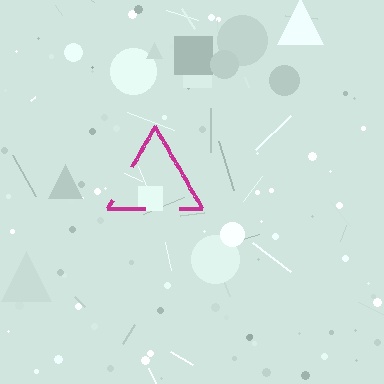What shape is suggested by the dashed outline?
The dashed outline suggests a triangle.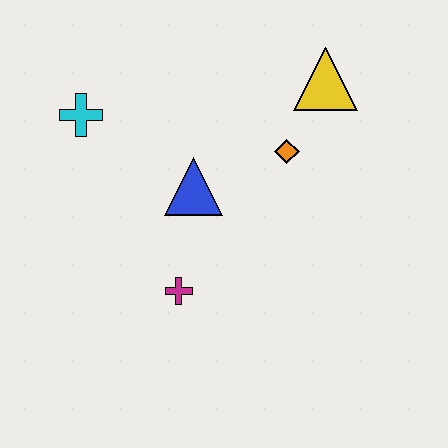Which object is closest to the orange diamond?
The yellow triangle is closest to the orange diamond.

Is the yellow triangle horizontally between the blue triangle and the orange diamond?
No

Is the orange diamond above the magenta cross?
Yes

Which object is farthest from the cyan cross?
The yellow triangle is farthest from the cyan cross.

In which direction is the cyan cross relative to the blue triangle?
The cyan cross is to the left of the blue triangle.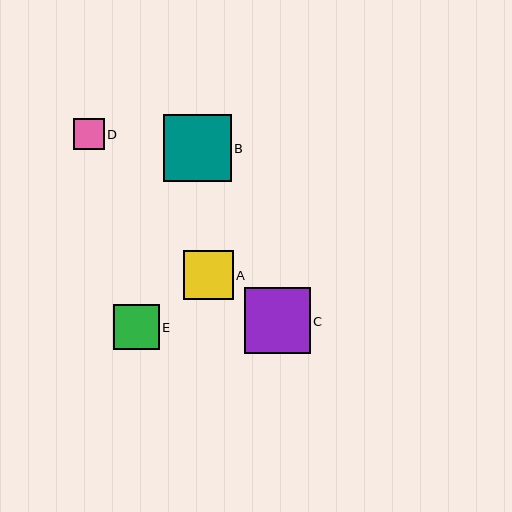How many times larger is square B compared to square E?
Square B is approximately 1.5 times the size of square E.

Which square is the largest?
Square B is the largest with a size of approximately 68 pixels.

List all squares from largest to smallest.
From largest to smallest: B, C, A, E, D.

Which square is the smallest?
Square D is the smallest with a size of approximately 31 pixels.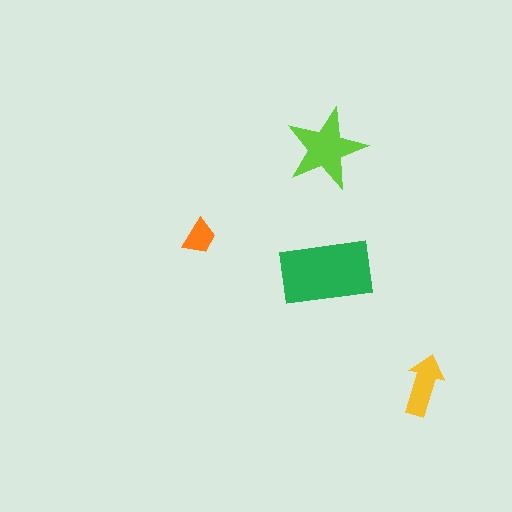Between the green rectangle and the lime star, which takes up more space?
The green rectangle.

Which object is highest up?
The lime star is topmost.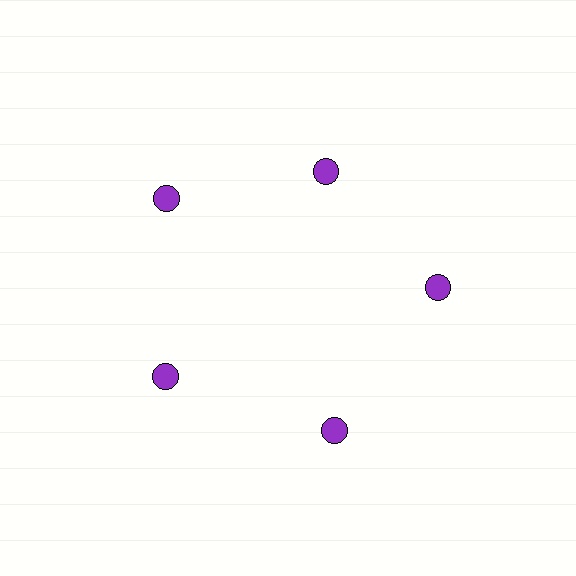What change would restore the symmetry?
The symmetry would be restored by moving it outward, back onto the ring so that all 5 circles sit at equal angles and equal distance from the center.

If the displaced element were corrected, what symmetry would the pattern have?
It would have 5-fold rotational symmetry — the pattern would map onto itself every 72 degrees.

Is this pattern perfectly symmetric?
No. The 5 purple circles are arranged in a ring, but one element near the 1 o'clock position is pulled inward toward the center, breaking the 5-fold rotational symmetry.